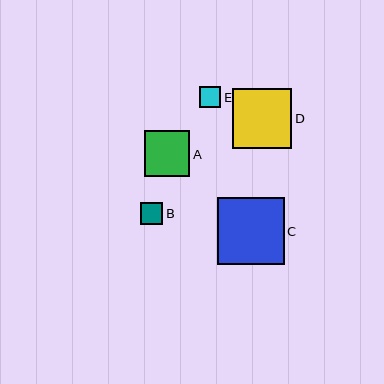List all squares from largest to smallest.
From largest to smallest: C, D, A, B, E.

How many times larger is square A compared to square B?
Square A is approximately 2.1 times the size of square B.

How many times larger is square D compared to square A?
Square D is approximately 1.3 times the size of square A.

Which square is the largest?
Square C is the largest with a size of approximately 67 pixels.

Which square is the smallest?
Square E is the smallest with a size of approximately 21 pixels.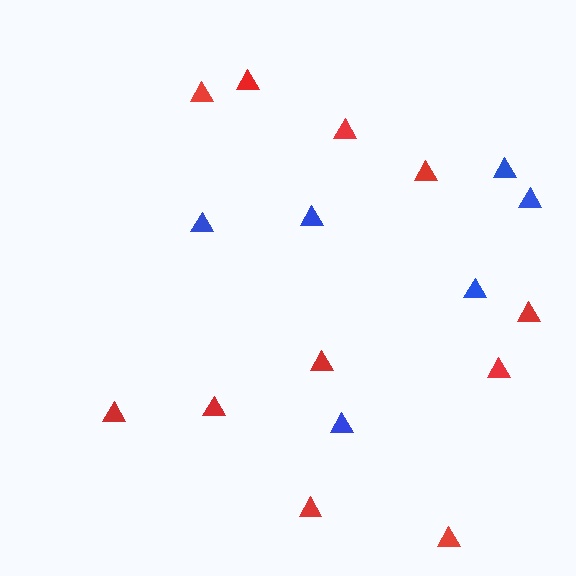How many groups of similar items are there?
There are 2 groups: one group of blue triangles (6) and one group of red triangles (11).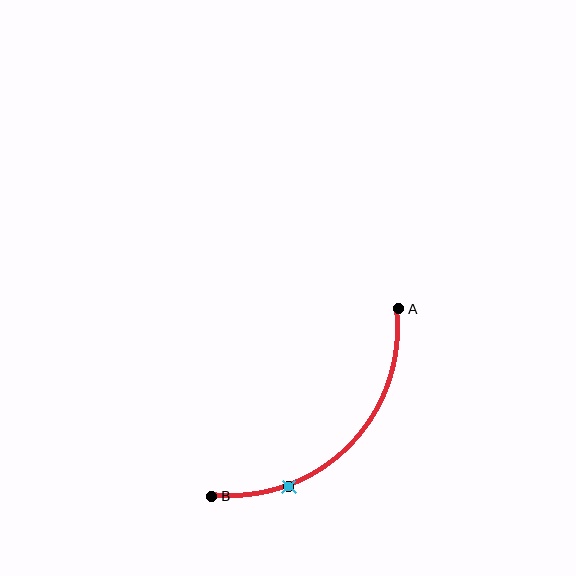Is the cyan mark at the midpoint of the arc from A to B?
No. The cyan mark lies on the arc but is closer to endpoint B. The arc midpoint would be at the point on the curve equidistant along the arc from both A and B.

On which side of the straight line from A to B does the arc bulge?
The arc bulges below and to the right of the straight line connecting A and B.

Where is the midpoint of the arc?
The arc midpoint is the point on the curve farthest from the straight line joining A and B. It sits below and to the right of that line.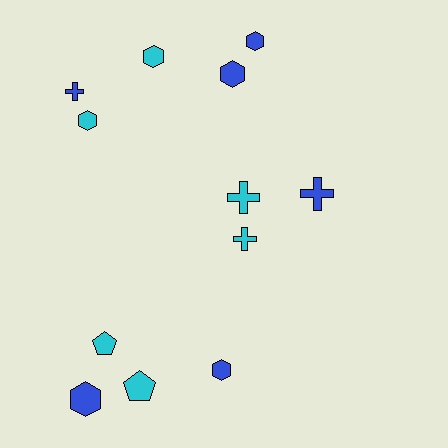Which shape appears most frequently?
Hexagon, with 6 objects.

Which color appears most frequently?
Blue, with 6 objects.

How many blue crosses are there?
There are 2 blue crosses.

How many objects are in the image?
There are 12 objects.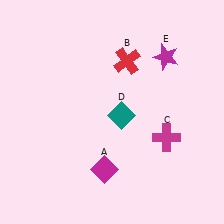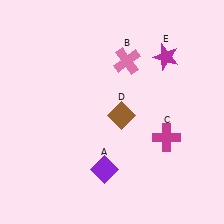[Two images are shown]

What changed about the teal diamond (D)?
In Image 1, D is teal. In Image 2, it changed to brown.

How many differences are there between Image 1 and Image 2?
There are 3 differences between the two images.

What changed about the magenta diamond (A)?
In Image 1, A is magenta. In Image 2, it changed to purple.